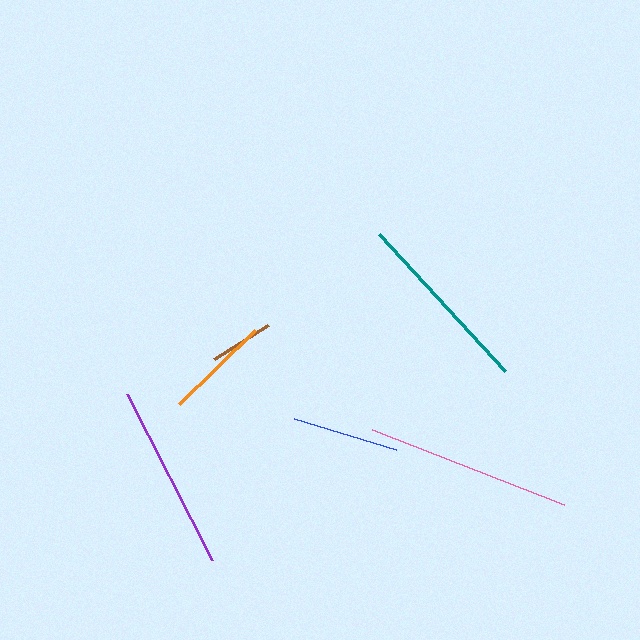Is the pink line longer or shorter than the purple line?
The pink line is longer than the purple line.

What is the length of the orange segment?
The orange segment is approximately 106 pixels long.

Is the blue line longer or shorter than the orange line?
The blue line is longer than the orange line.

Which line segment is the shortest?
The brown line is the shortest at approximately 64 pixels.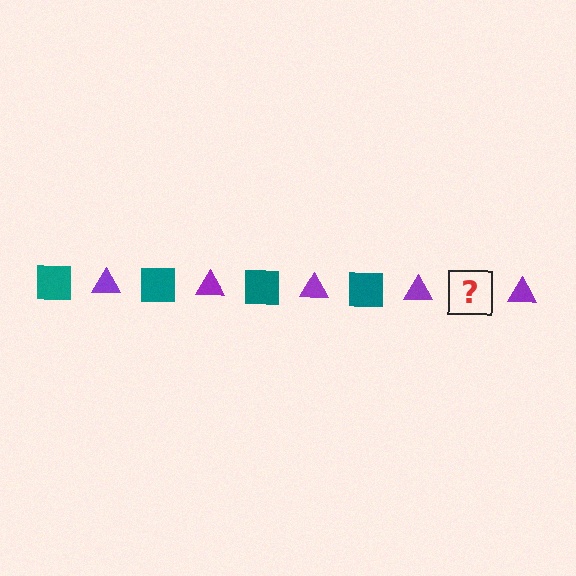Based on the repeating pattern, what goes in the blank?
The blank should be a teal square.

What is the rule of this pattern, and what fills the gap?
The rule is that the pattern alternates between teal square and purple triangle. The gap should be filled with a teal square.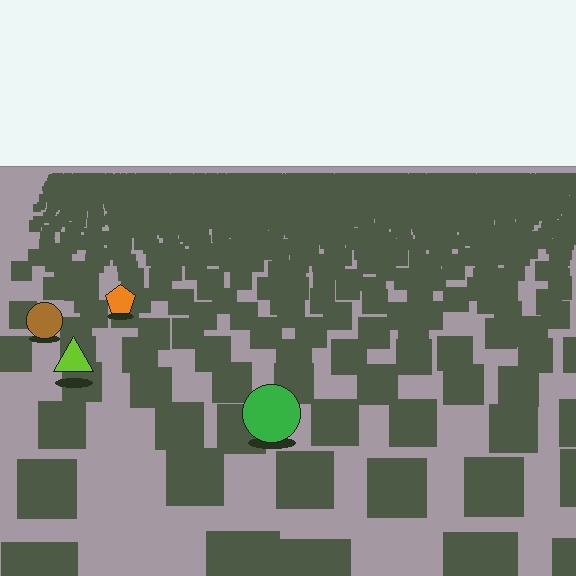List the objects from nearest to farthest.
From nearest to farthest: the green circle, the lime triangle, the brown circle, the orange pentagon.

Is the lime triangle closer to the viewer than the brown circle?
Yes. The lime triangle is closer — you can tell from the texture gradient: the ground texture is coarser near it.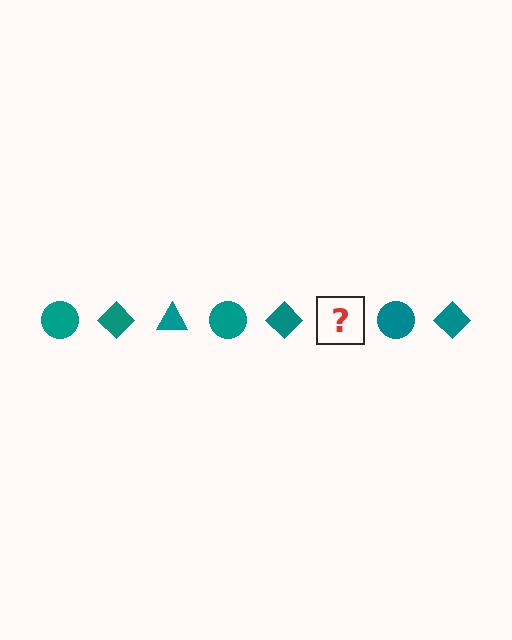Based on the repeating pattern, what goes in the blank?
The blank should be a teal triangle.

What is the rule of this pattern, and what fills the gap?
The rule is that the pattern cycles through circle, diamond, triangle shapes in teal. The gap should be filled with a teal triangle.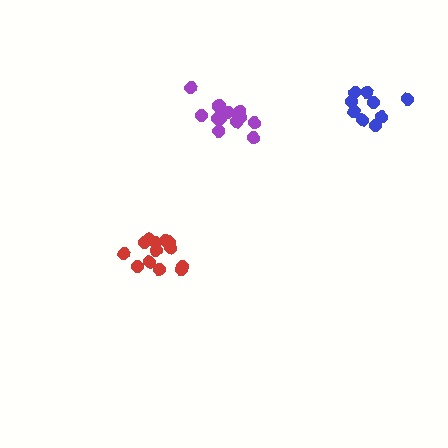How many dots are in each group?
Group 1: 13 dots, Group 2: 9 dots, Group 3: 15 dots (37 total).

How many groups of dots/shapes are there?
There are 3 groups.